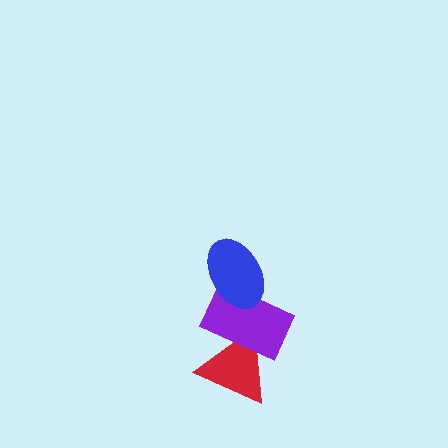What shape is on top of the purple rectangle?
The blue ellipse is on top of the purple rectangle.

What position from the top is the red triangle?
The red triangle is 3rd from the top.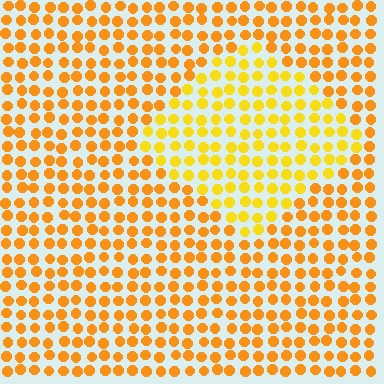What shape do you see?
I see a diamond.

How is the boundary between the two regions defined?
The boundary is defined purely by a slight shift in hue (about 20 degrees). Spacing, size, and orientation are identical on both sides.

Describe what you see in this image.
The image is filled with small orange elements in a uniform arrangement. A diamond-shaped region is visible where the elements are tinted to a slightly different hue, forming a subtle color boundary.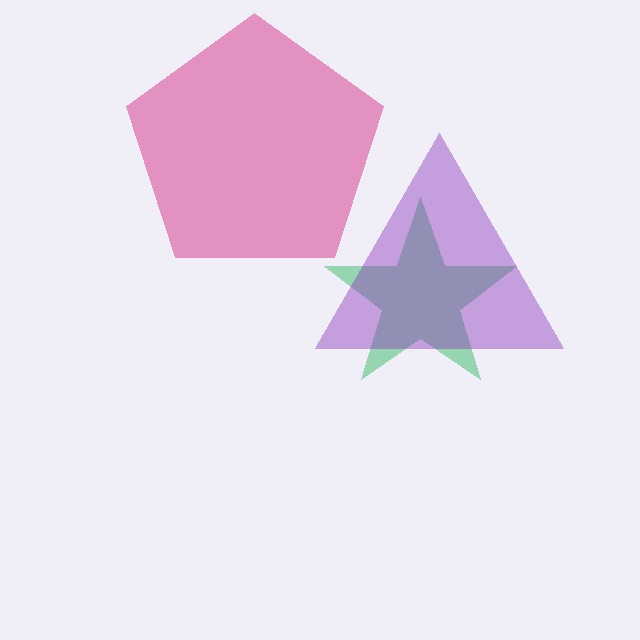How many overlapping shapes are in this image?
There are 3 overlapping shapes in the image.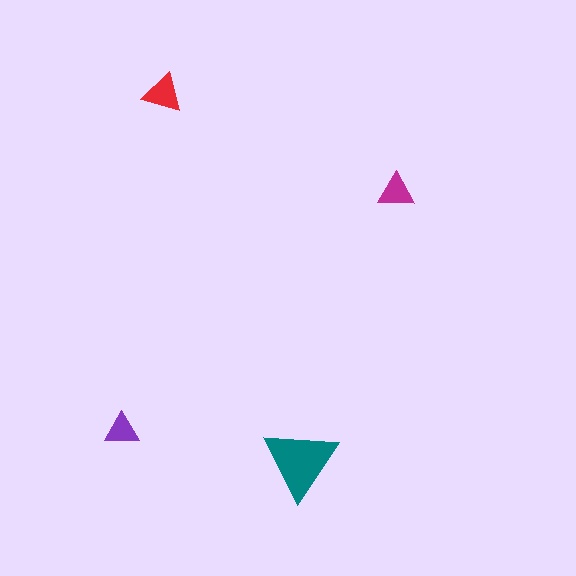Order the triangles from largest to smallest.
the teal one, the red one, the magenta one, the purple one.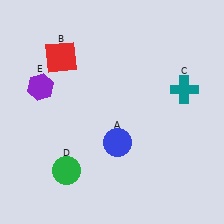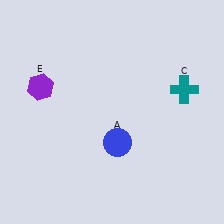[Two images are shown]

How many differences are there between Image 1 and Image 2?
There are 2 differences between the two images.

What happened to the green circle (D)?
The green circle (D) was removed in Image 2. It was in the bottom-left area of Image 1.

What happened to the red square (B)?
The red square (B) was removed in Image 2. It was in the top-left area of Image 1.